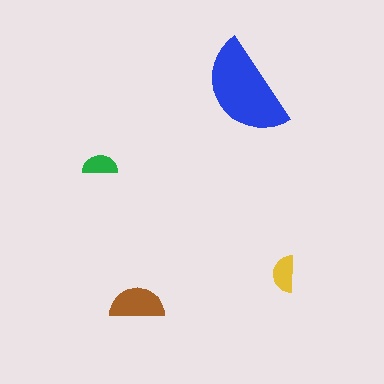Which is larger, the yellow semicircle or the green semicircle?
The yellow one.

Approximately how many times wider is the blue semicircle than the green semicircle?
About 3 times wider.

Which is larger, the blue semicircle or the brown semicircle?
The blue one.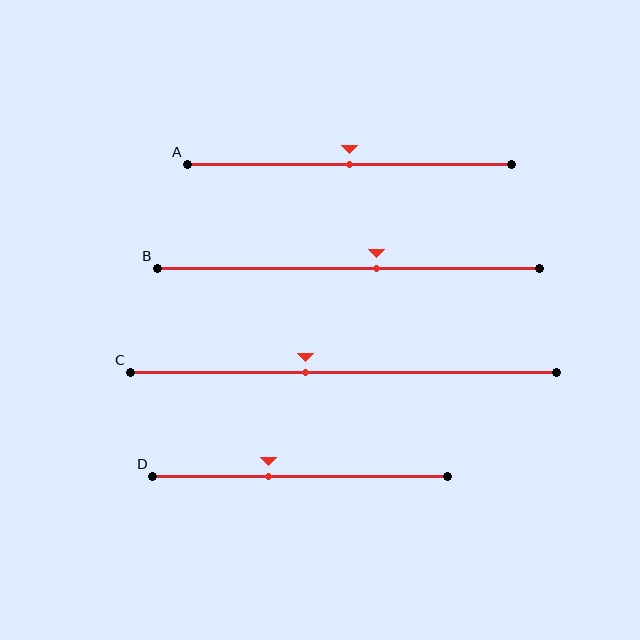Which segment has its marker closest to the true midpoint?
Segment A has its marker closest to the true midpoint.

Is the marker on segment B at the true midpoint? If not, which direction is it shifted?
No, the marker on segment B is shifted to the right by about 7% of the segment length.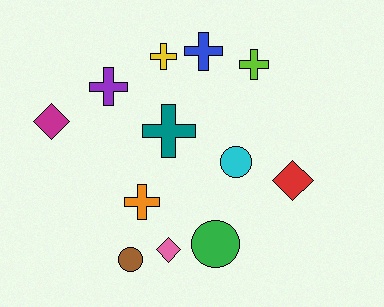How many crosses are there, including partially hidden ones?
There are 6 crosses.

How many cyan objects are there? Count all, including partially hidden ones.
There is 1 cyan object.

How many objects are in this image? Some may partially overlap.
There are 12 objects.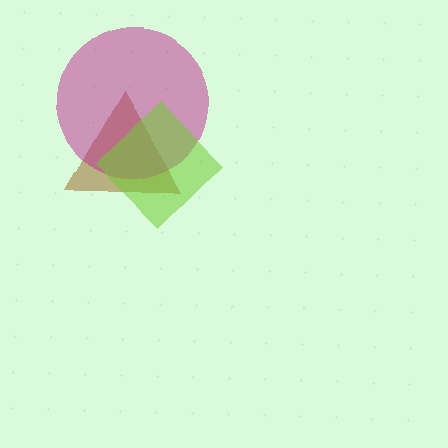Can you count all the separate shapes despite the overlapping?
Yes, there are 3 separate shapes.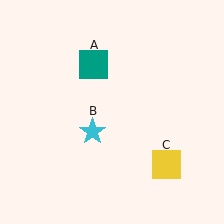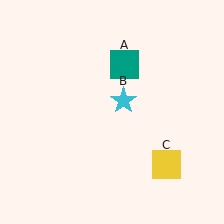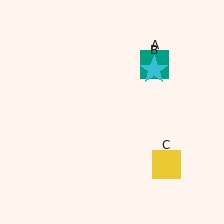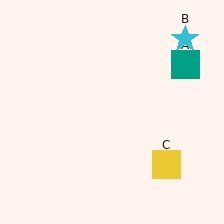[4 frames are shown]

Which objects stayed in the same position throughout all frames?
Yellow square (object C) remained stationary.